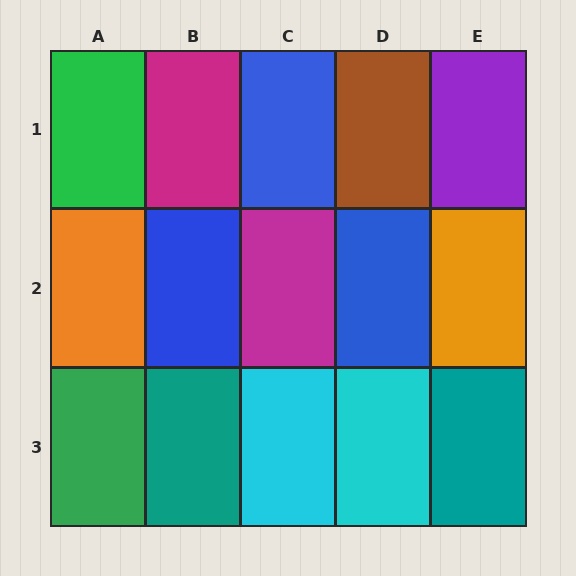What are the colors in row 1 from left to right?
Green, magenta, blue, brown, purple.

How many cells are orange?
2 cells are orange.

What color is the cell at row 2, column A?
Orange.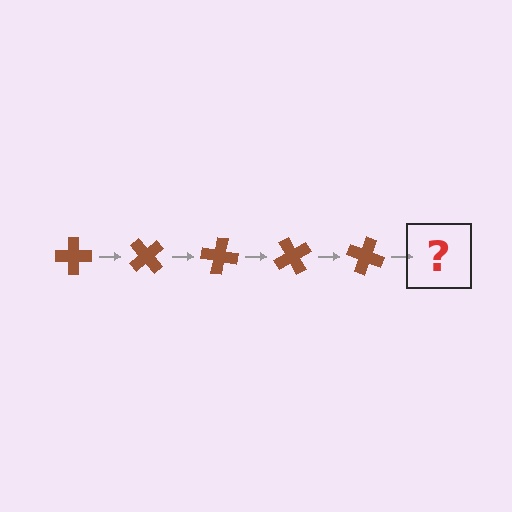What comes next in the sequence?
The next element should be a brown cross rotated 250 degrees.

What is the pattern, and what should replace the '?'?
The pattern is that the cross rotates 50 degrees each step. The '?' should be a brown cross rotated 250 degrees.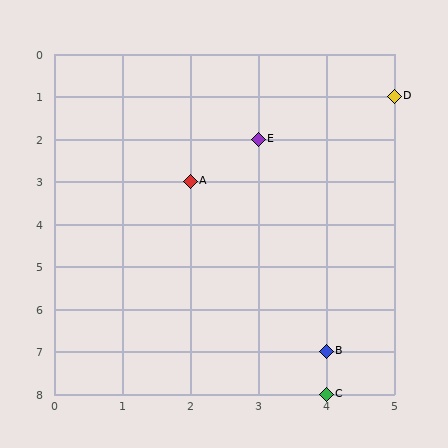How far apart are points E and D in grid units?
Points E and D are 2 columns and 1 row apart (about 2.2 grid units diagonally).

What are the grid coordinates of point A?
Point A is at grid coordinates (2, 3).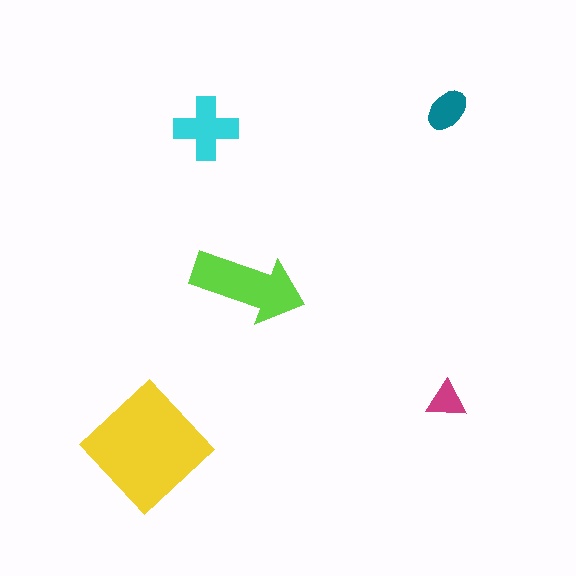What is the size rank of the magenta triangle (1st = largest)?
5th.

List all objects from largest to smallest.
The yellow diamond, the lime arrow, the cyan cross, the teal ellipse, the magenta triangle.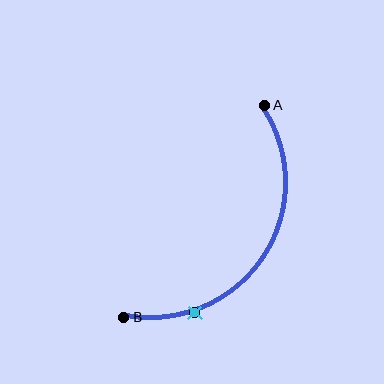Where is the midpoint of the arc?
The arc midpoint is the point on the curve farthest from the straight line joining A and B. It sits to the right of that line.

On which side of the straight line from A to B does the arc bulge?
The arc bulges to the right of the straight line connecting A and B.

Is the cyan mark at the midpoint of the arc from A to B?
No. The cyan mark lies on the arc but is closer to endpoint B. The arc midpoint would be at the point on the curve equidistant along the arc from both A and B.